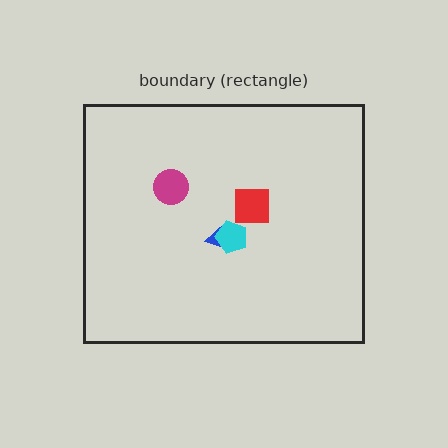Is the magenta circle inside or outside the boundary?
Inside.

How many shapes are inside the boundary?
4 inside, 0 outside.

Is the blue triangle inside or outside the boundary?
Inside.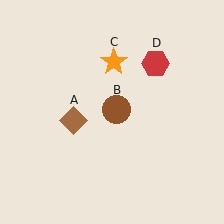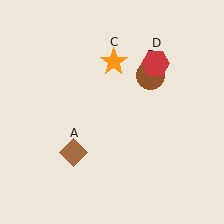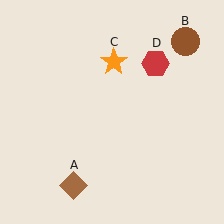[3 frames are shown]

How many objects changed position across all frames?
2 objects changed position: brown diamond (object A), brown circle (object B).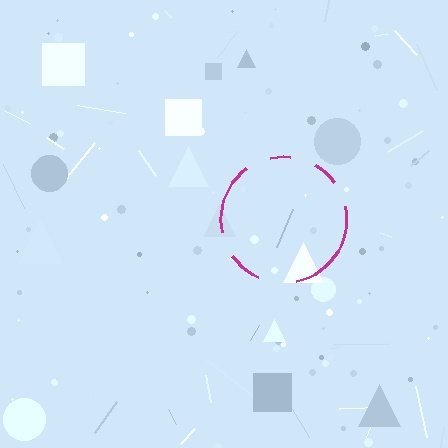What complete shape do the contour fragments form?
The contour fragments form a circle.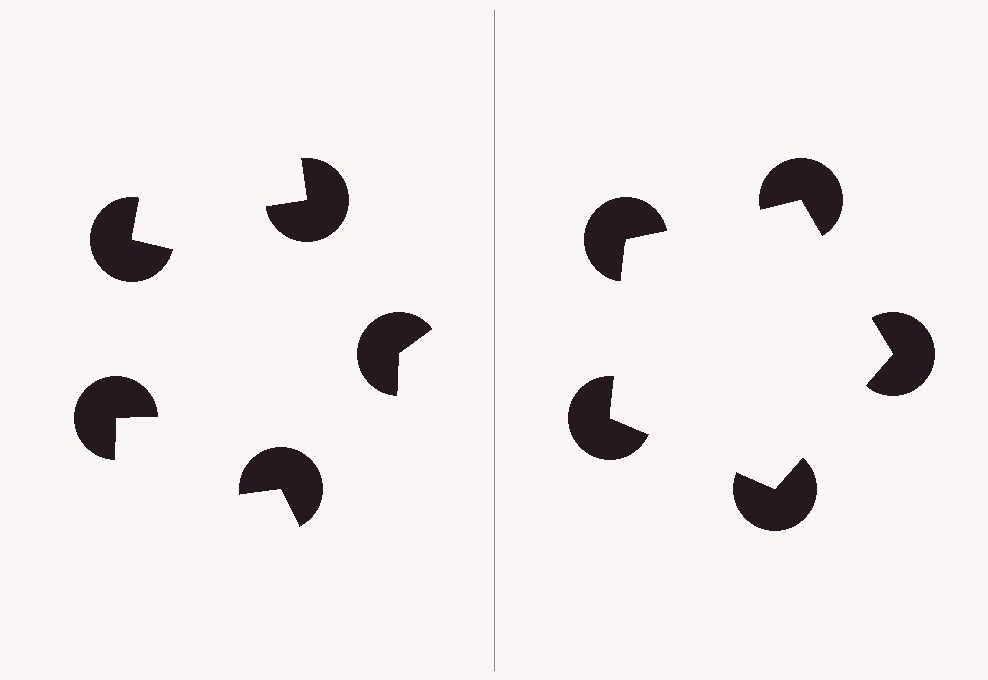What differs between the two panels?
The pac-man discs are positioned identically on both sides; only the wedge orientations differ. On the right they align to a pentagon; on the left they are misaligned.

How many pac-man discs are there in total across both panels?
10 — 5 on each side.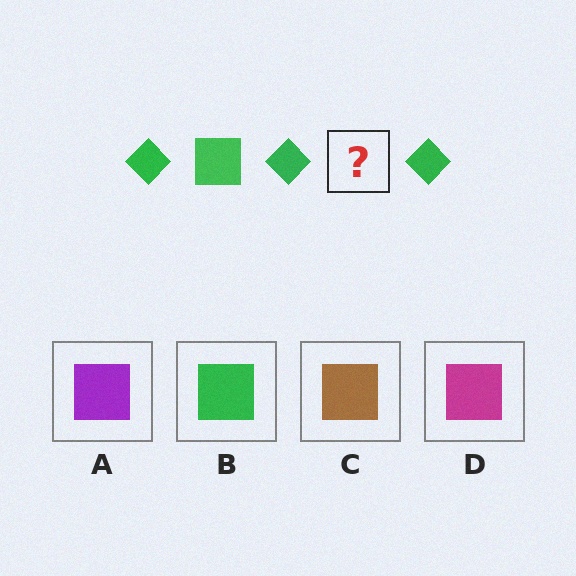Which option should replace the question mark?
Option B.